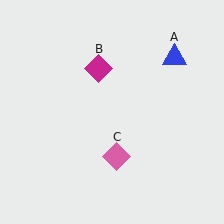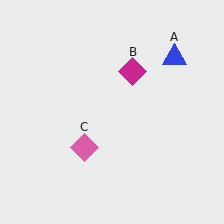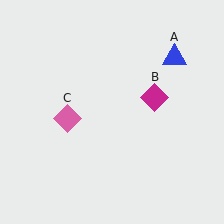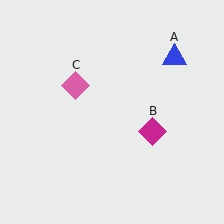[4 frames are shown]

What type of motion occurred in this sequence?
The magenta diamond (object B), pink diamond (object C) rotated clockwise around the center of the scene.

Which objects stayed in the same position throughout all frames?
Blue triangle (object A) remained stationary.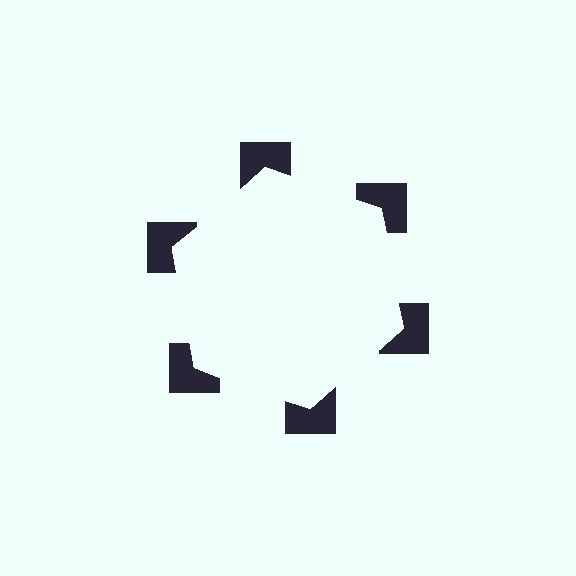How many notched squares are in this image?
There are 6 — one at each vertex of the illusory hexagon.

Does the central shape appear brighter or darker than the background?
It typically appears slightly brighter than the background, even though no actual brightness change is drawn.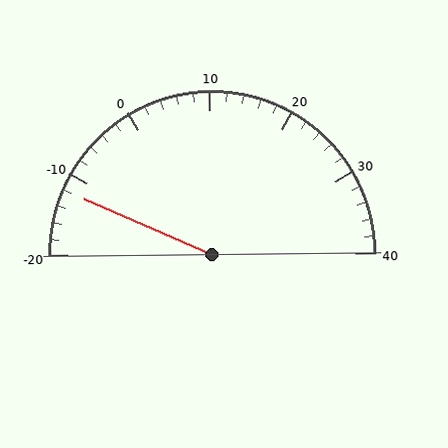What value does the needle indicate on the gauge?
The needle indicates approximately -12.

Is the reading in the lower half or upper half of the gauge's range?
The reading is in the lower half of the range (-20 to 40).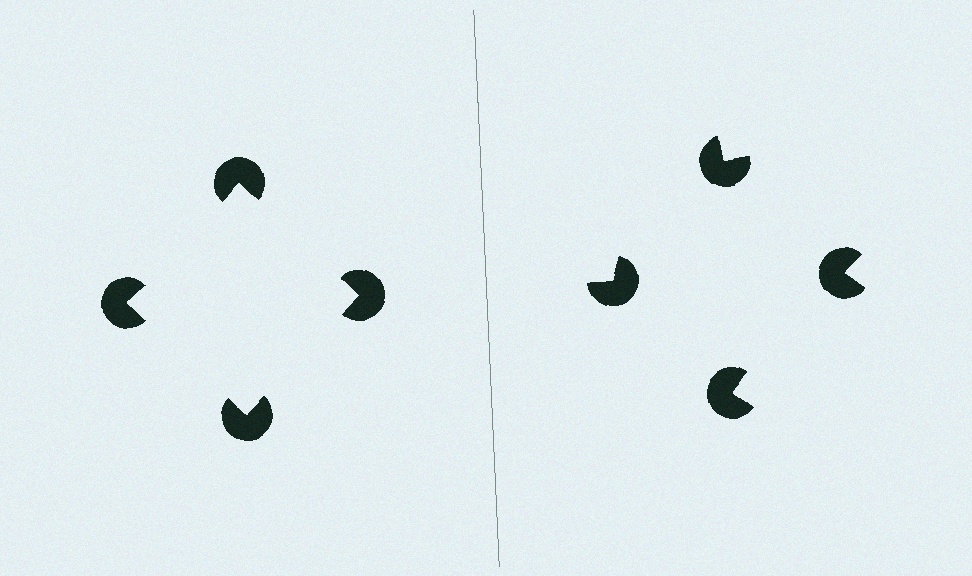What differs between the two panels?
The pac-man discs are positioned identically on both sides; only the wedge orientations differ. On the left they align to a square; on the right they are misaligned.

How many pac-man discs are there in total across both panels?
8 — 4 on each side.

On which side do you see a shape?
An illusory square appears on the left side. On the right side the wedge cuts are rotated, so no coherent shape forms.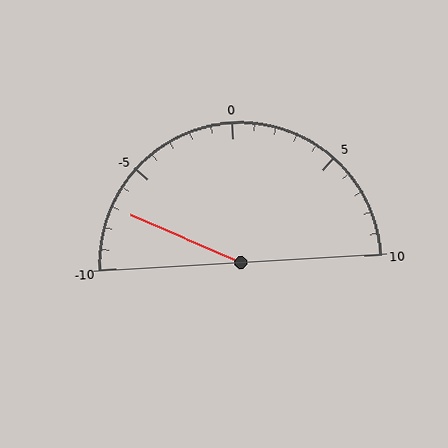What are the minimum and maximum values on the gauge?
The gauge ranges from -10 to 10.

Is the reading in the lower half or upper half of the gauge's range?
The reading is in the lower half of the range (-10 to 10).